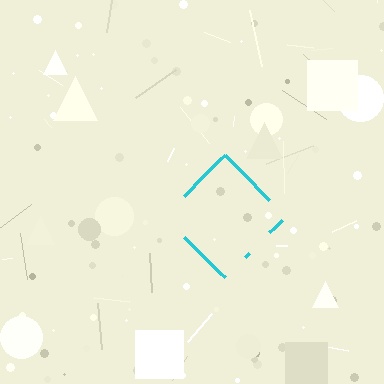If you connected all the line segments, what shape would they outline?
They would outline a diamond.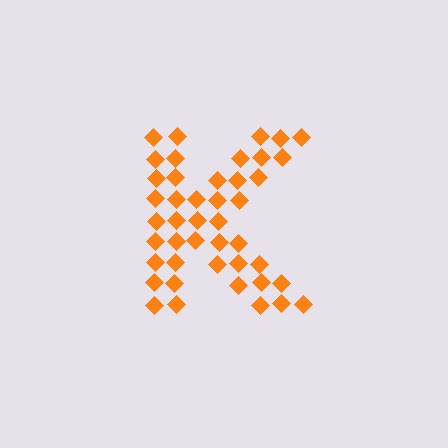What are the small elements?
The small elements are diamonds.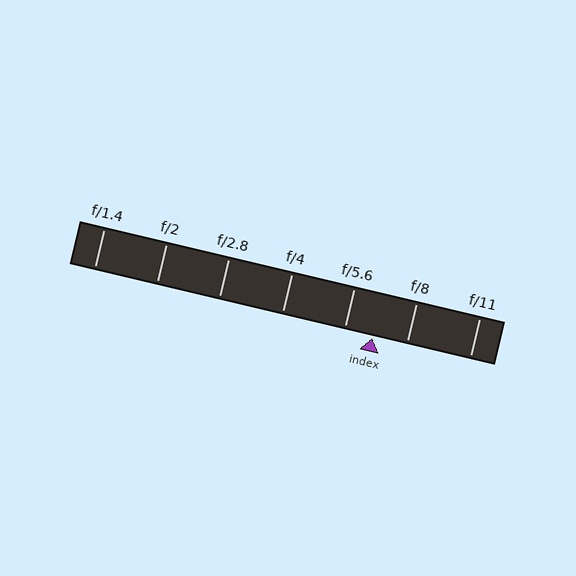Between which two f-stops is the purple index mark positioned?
The index mark is between f/5.6 and f/8.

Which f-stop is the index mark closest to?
The index mark is closest to f/5.6.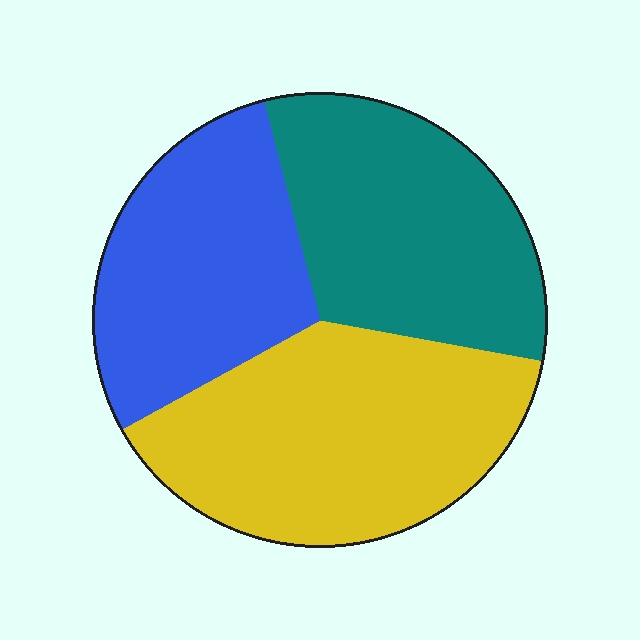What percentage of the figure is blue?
Blue covers about 30% of the figure.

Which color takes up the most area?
Yellow, at roughly 40%.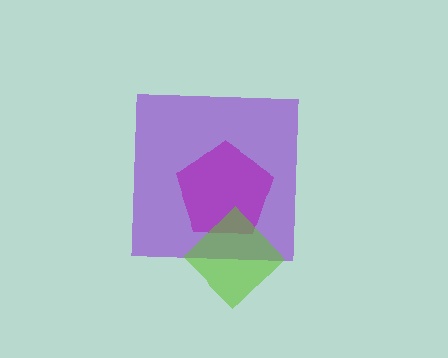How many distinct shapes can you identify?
There are 3 distinct shapes: a magenta pentagon, a purple square, a lime diamond.